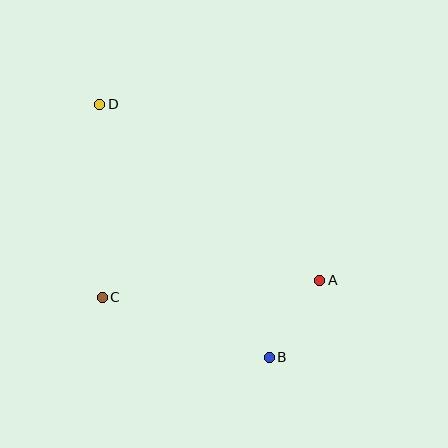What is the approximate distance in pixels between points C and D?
The distance between C and D is approximately 193 pixels.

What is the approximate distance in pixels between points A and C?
The distance between A and C is approximately 218 pixels.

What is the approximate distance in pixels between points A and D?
The distance between A and D is approximately 281 pixels.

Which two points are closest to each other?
Points A and B are closest to each other.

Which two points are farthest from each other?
Points B and D are farthest from each other.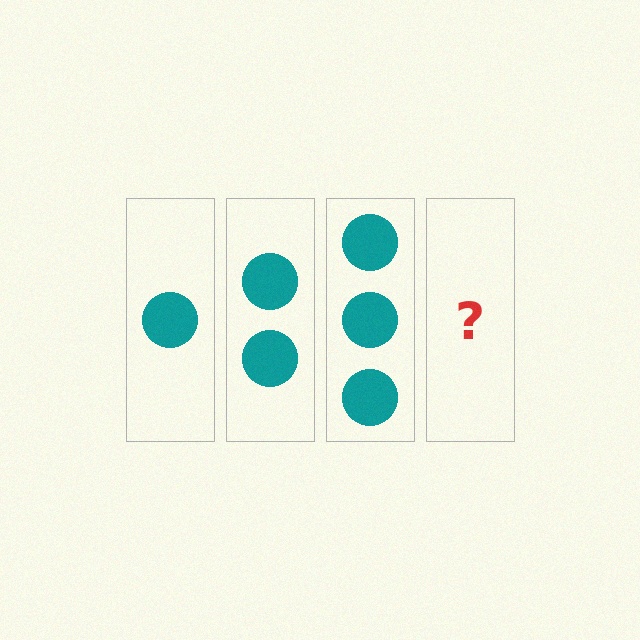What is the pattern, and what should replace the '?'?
The pattern is that each step adds one more circle. The '?' should be 4 circles.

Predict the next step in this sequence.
The next step is 4 circles.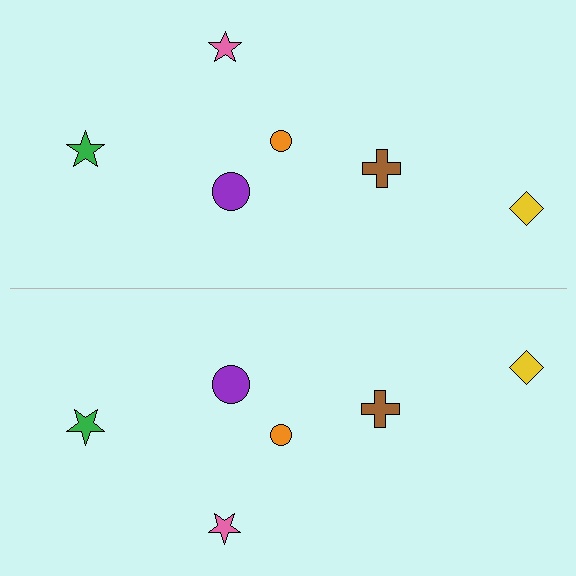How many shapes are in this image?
There are 12 shapes in this image.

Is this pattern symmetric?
Yes, this pattern has bilateral (reflection) symmetry.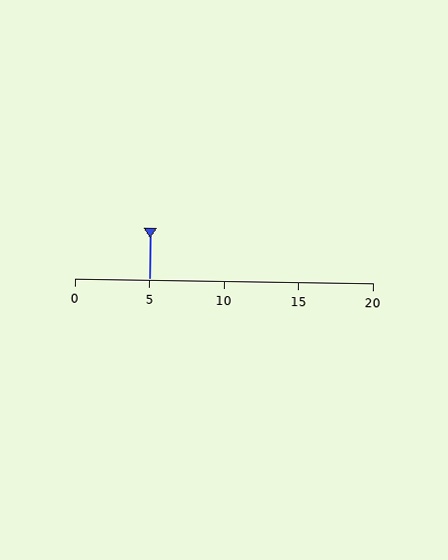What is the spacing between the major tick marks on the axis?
The major ticks are spaced 5 apart.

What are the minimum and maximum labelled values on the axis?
The axis runs from 0 to 20.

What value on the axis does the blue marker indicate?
The marker indicates approximately 5.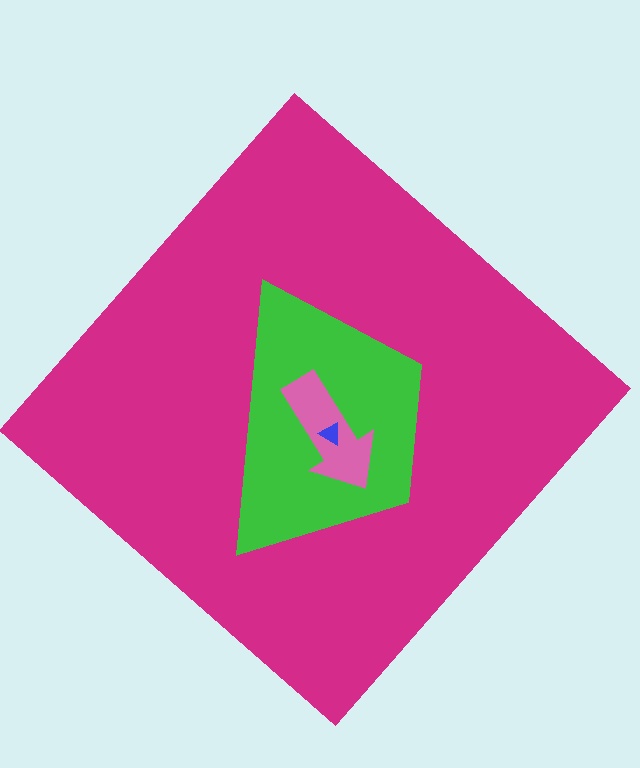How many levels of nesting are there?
4.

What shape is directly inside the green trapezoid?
The pink arrow.